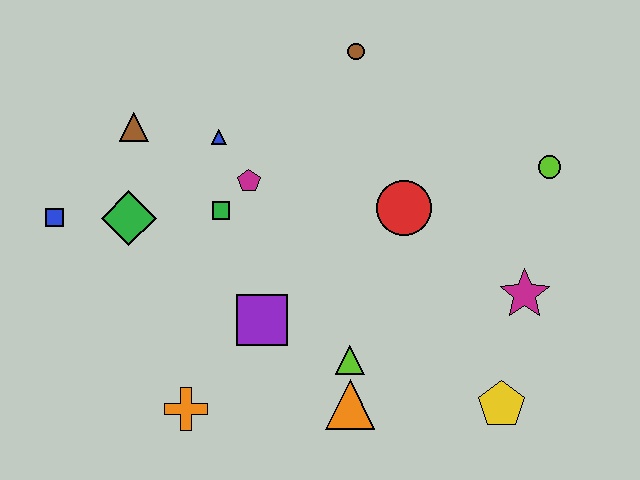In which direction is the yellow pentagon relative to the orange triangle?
The yellow pentagon is to the right of the orange triangle.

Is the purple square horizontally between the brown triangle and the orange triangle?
Yes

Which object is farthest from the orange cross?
The lime circle is farthest from the orange cross.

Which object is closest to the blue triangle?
The magenta pentagon is closest to the blue triangle.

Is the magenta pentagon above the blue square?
Yes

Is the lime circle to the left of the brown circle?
No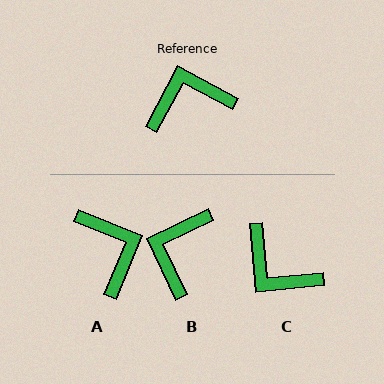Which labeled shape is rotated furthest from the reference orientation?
C, about 124 degrees away.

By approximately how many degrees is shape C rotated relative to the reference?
Approximately 124 degrees counter-clockwise.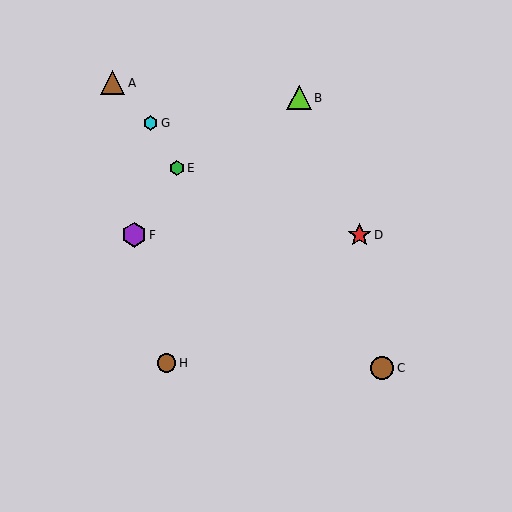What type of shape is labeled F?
Shape F is a purple hexagon.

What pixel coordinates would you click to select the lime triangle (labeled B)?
Click at (299, 98) to select the lime triangle B.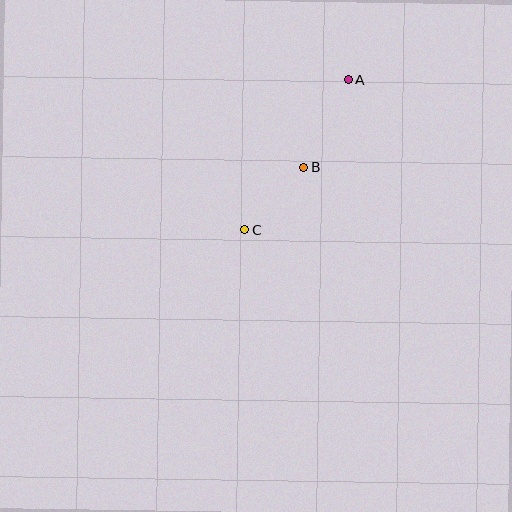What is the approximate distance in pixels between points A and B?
The distance between A and B is approximately 97 pixels.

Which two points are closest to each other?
Points B and C are closest to each other.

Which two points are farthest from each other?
Points A and C are farthest from each other.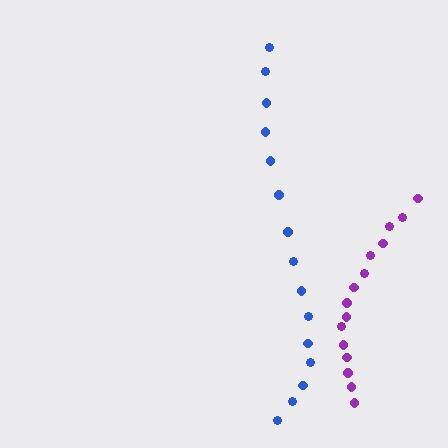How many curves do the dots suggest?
There are 2 distinct paths.